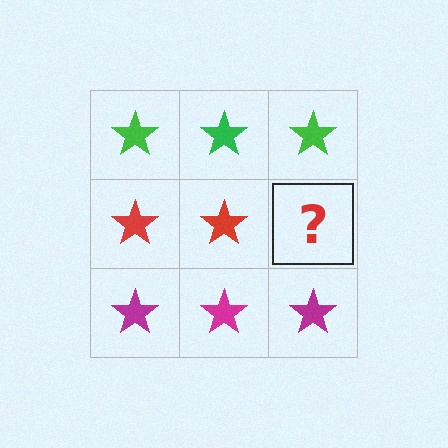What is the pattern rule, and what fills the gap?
The rule is that each row has a consistent color. The gap should be filled with a red star.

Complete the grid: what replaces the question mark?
The question mark should be replaced with a red star.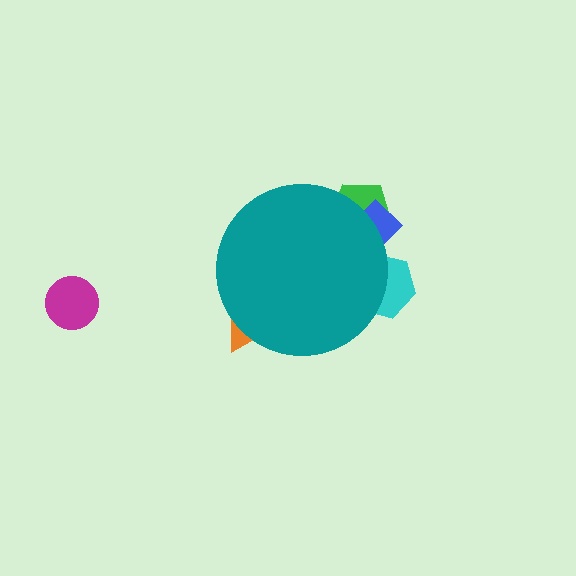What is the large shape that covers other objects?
A teal circle.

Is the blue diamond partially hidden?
Yes, the blue diamond is partially hidden behind the teal circle.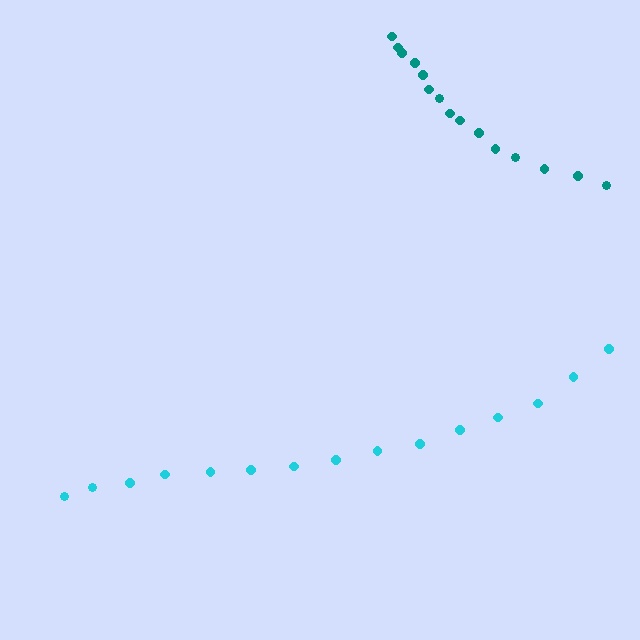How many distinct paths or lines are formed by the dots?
There are 2 distinct paths.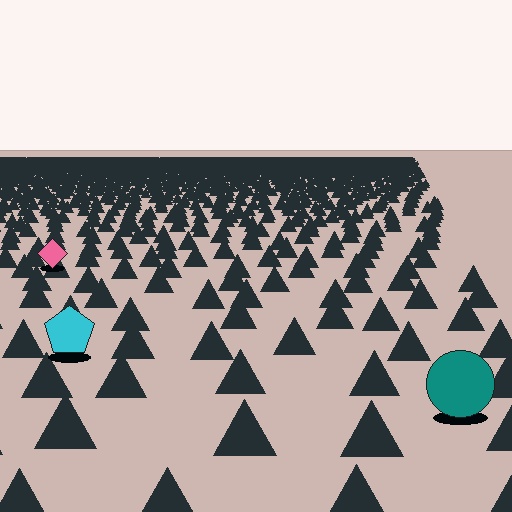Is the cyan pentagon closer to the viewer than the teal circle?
No. The teal circle is closer — you can tell from the texture gradient: the ground texture is coarser near it.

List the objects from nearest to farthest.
From nearest to farthest: the teal circle, the cyan pentagon, the pink diamond.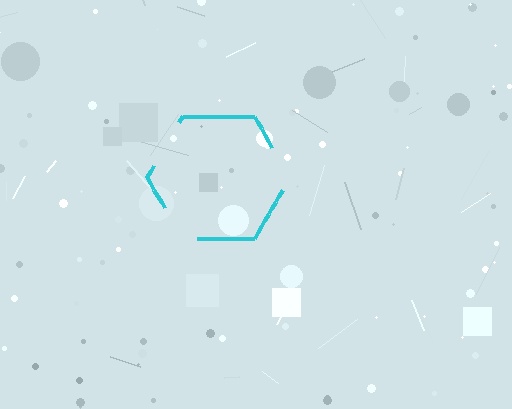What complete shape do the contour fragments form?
The contour fragments form a hexagon.